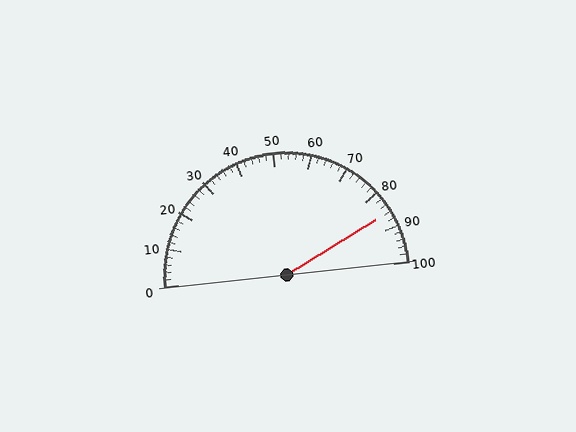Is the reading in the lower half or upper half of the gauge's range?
The reading is in the upper half of the range (0 to 100).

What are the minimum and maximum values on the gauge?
The gauge ranges from 0 to 100.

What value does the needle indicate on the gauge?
The needle indicates approximately 86.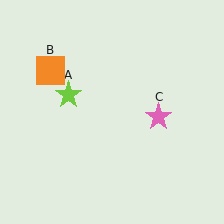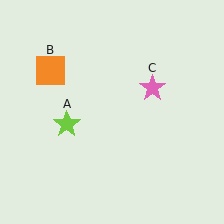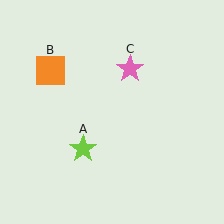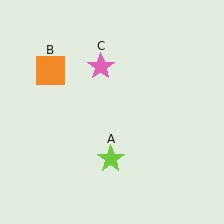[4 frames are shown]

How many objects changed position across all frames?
2 objects changed position: lime star (object A), pink star (object C).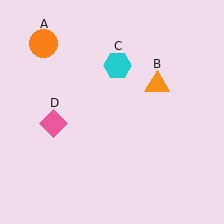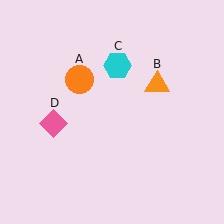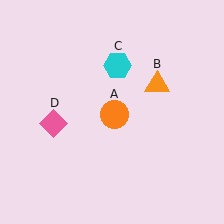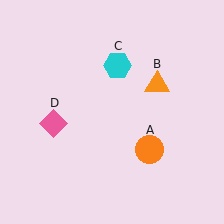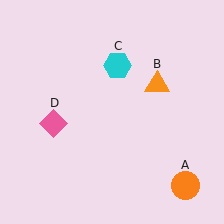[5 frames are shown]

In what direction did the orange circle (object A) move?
The orange circle (object A) moved down and to the right.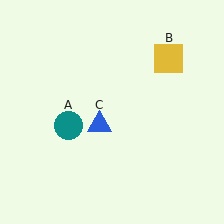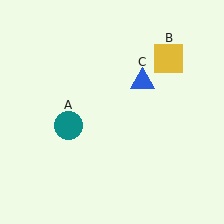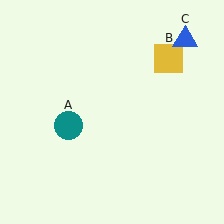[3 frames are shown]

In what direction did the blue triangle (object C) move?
The blue triangle (object C) moved up and to the right.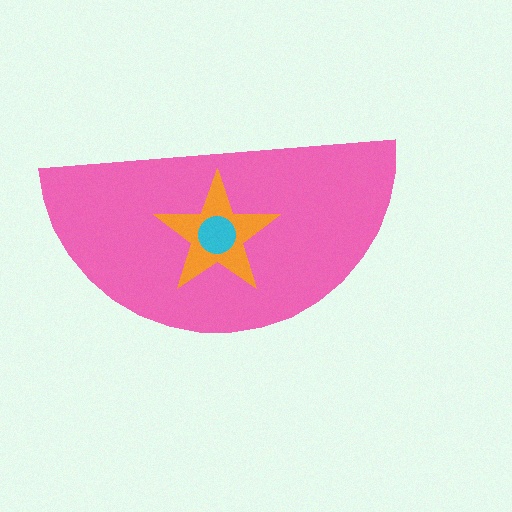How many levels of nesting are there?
3.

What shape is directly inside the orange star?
The cyan circle.